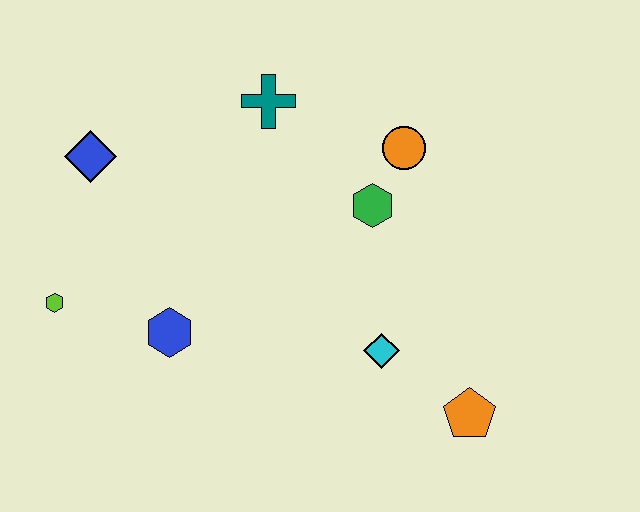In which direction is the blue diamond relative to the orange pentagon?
The blue diamond is to the left of the orange pentagon.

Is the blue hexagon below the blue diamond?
Yes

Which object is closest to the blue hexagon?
The lime hexagon is closest to the blue hexagon.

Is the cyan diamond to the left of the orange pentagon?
Yes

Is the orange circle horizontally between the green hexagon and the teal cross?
No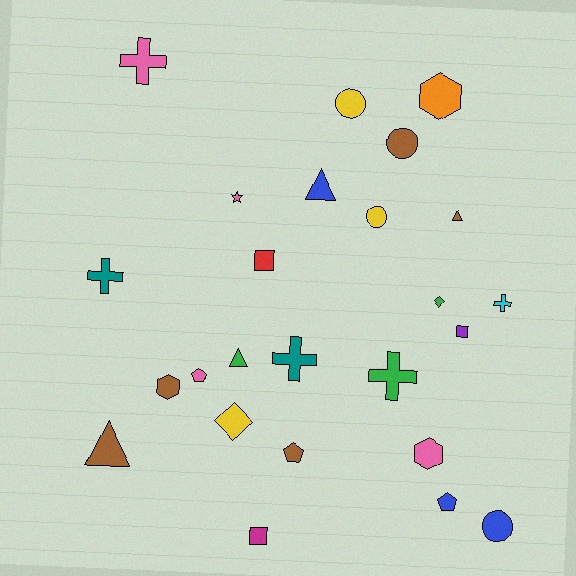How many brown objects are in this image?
There are 5 brown objects.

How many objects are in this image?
There are 25 objects.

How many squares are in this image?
There are 3 squares.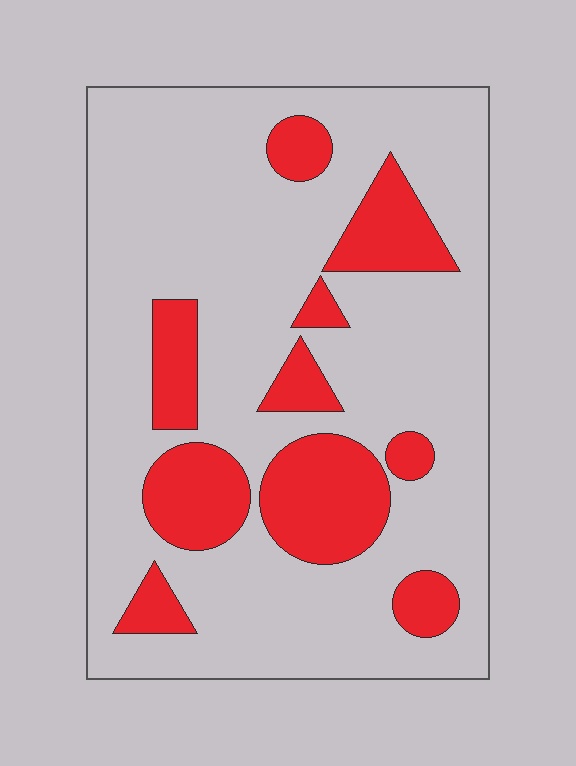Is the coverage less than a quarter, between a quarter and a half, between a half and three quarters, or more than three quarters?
Less than a quarter.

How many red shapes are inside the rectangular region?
10.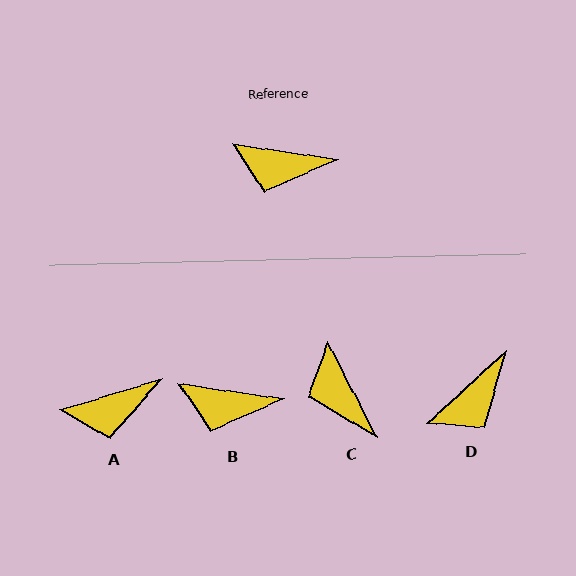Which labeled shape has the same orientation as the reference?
B.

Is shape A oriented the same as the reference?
No, it is off by about 26 degrees.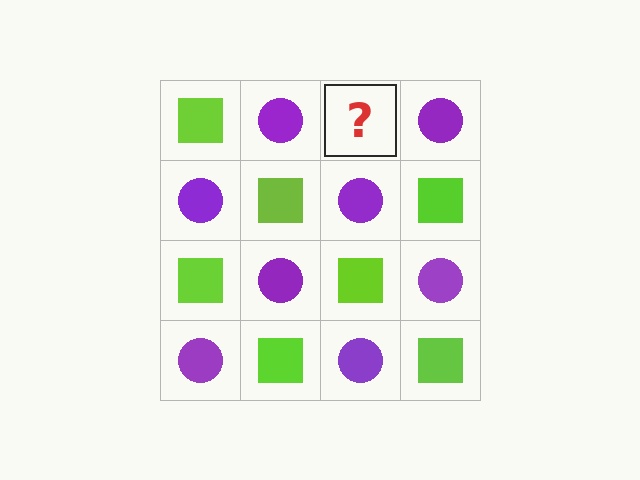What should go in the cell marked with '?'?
The missing cell should contain a lime square.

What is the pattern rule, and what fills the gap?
The rule is that it alternates lime square and purple circle in a checkerboard pattern. The gap should be filled with a lime square.